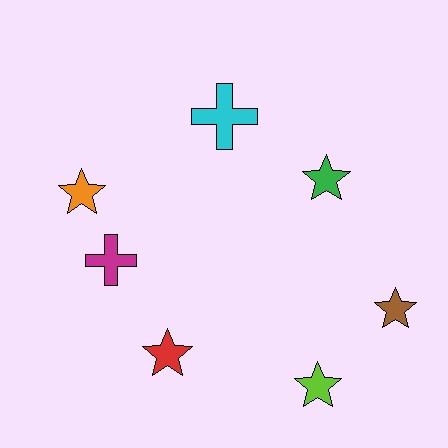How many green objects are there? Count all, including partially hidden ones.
There is 1 green object.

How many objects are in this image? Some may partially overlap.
There are 7 objects.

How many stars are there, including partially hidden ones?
There are 5 stars.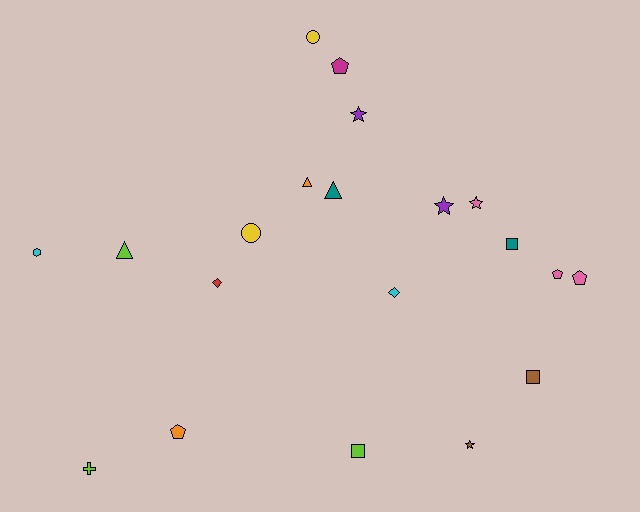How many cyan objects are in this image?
There are 2 cyan objects.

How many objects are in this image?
There are 20 objects.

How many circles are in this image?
There are 2 circles.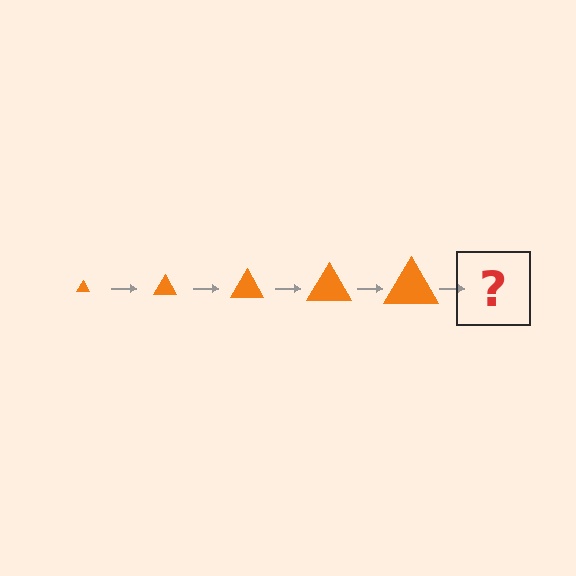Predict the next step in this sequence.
The next step is an orange triangle, larger than the previous one.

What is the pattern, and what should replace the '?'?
The pattern is that the triangle gets progressively larger each step. The '?' should be an orange triangle, larger than the previous one.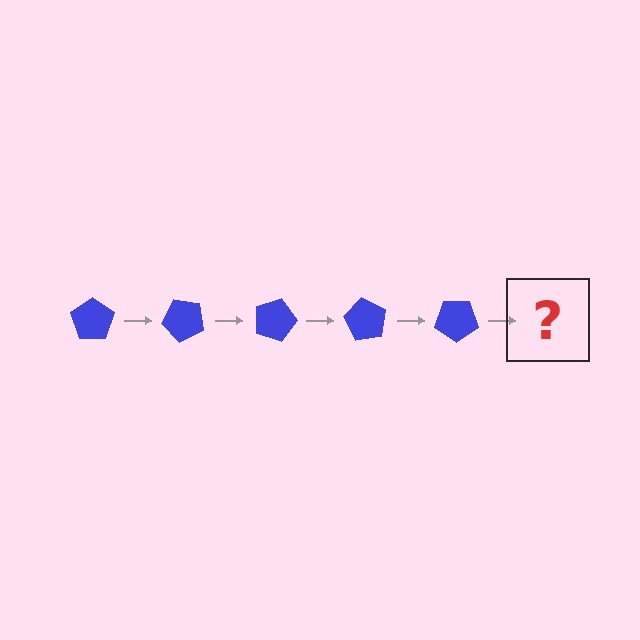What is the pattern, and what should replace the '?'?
The pattern is that the pentagon rotates 45 degrees each step. The '?' should be a blue pentagon rotated 225 degrees.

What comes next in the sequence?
The next element should be a blue pentagon rotated 225 degrees.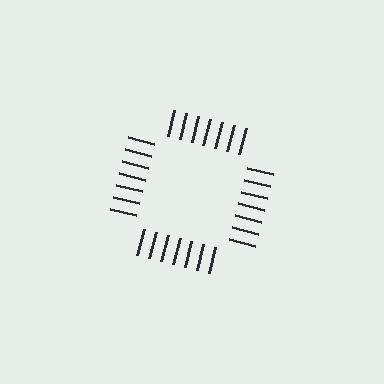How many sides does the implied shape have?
4 sides — the line-ends trace a square.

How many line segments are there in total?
28 — 7 along each of the 4 edges.